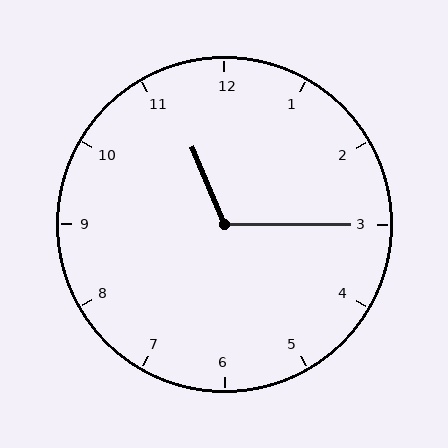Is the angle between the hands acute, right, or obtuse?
It is obtuse.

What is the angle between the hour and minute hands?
Approximately 112 degrees.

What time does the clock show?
11:15.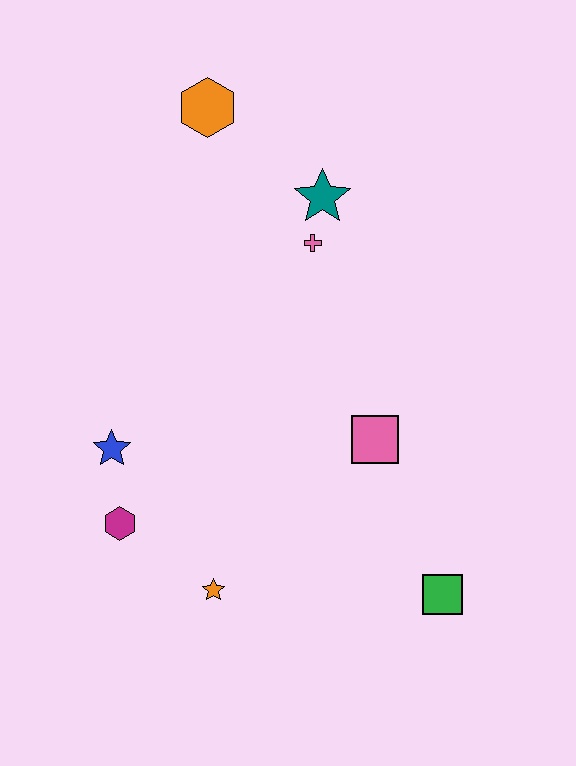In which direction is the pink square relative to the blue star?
The pink square is to the right of the blue star.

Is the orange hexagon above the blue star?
Yes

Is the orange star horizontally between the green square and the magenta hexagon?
Yes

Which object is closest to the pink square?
The green square is closest to the pink square.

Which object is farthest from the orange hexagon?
The green square is farthest from the orange hexagon.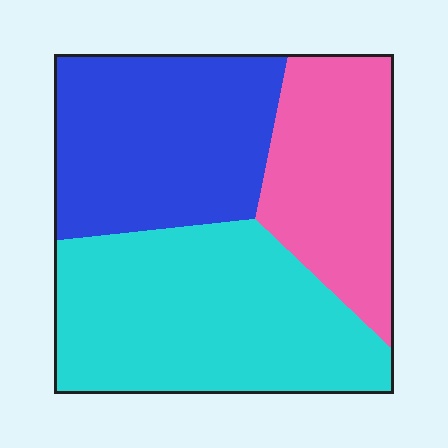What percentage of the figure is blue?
Blue takes up between a quarter and a half of the figure.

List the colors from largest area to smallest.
From largest to smallest: cyan, blue, pink.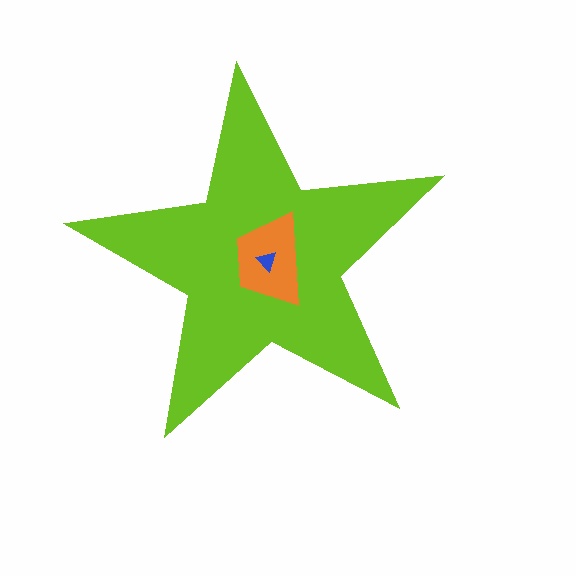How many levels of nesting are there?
3.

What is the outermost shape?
The lime star.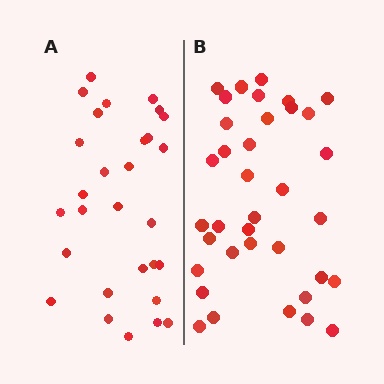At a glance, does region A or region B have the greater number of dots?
Region B (the right region) has more dots.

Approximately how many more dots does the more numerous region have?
Region B has roughly 8 or so more dots than region A.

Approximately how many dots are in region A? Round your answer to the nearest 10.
About 30 dots. (The exact count is 29, which rounds to 30.)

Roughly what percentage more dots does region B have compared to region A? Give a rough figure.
About 25% more.